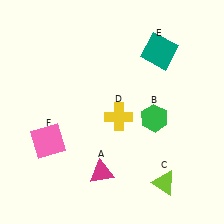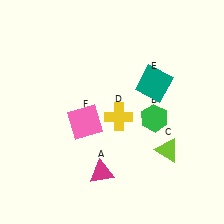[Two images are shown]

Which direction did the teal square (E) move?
The teal square (E) moved down.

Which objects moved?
The objects that moved are: the lime triangle (C), the teal square (E), the pink square (F).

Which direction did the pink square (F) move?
The pink square (F) moved right.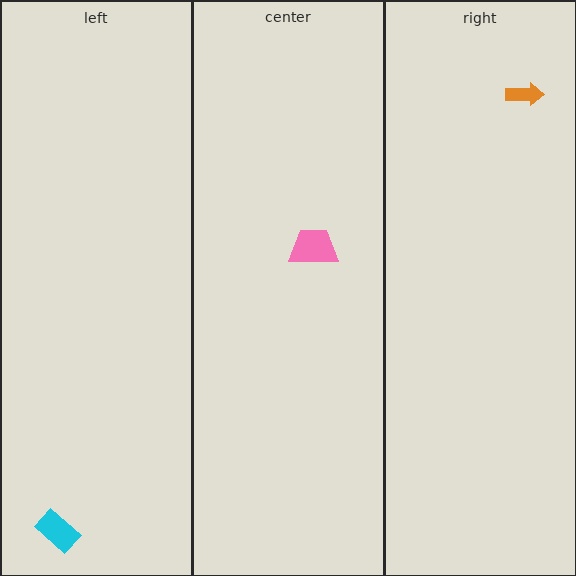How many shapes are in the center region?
1.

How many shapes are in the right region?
1.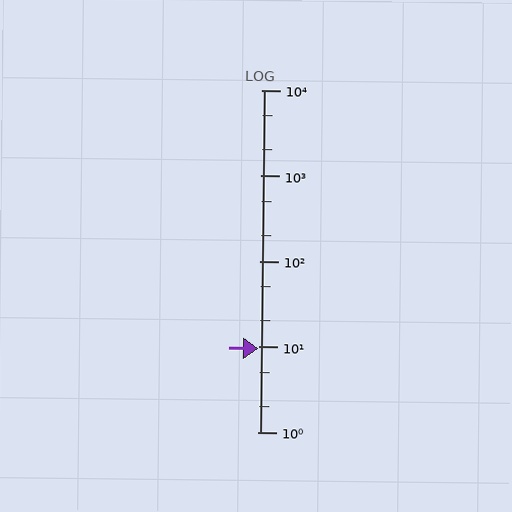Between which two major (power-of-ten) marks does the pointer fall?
The pointer is between 1 and 10.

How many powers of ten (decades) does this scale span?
The scale spans 4 decades, from 1 to 10000.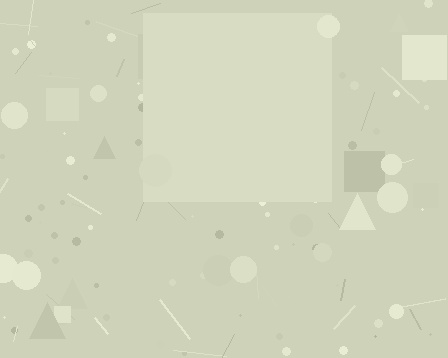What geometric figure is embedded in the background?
A square is embedded in the background.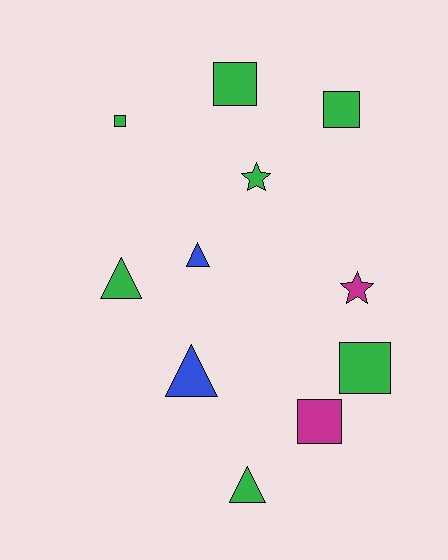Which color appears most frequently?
Green, with 7 objects.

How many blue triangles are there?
There are 2 blue triangles.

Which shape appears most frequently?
Square, with 5 objects.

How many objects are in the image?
There are 11 objects.